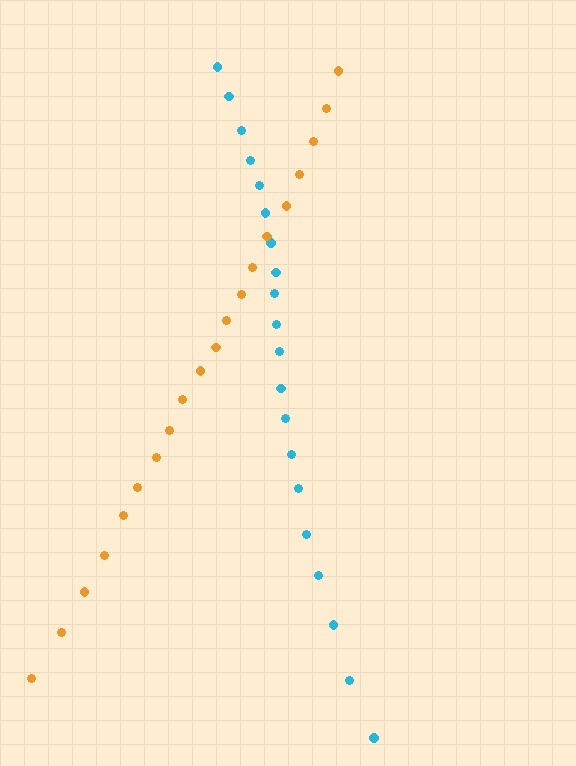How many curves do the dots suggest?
There are 2 distinct paths.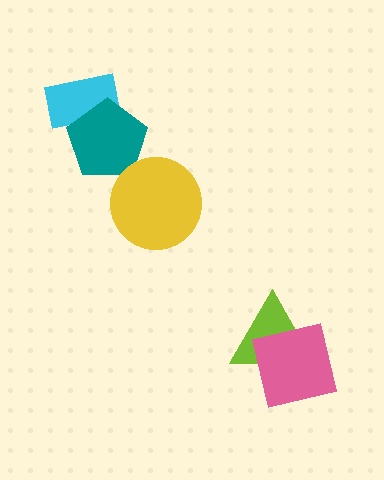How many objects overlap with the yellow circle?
0 objects overlap with the yellow circle.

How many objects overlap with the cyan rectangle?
1 object overlaps with the cyan rectangle.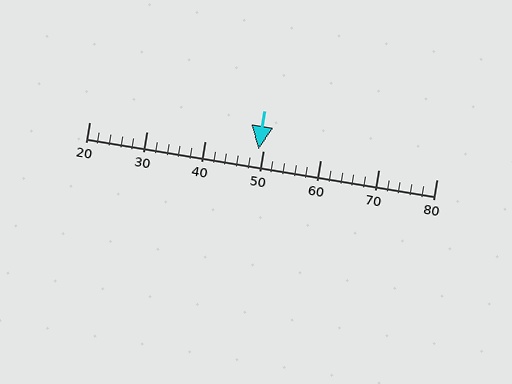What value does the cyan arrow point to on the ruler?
The cyan arrow points to approximately 49.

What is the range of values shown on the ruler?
The ruler shows values from 20 to 80.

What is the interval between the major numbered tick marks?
The major tick marks are spaced 10 units apart.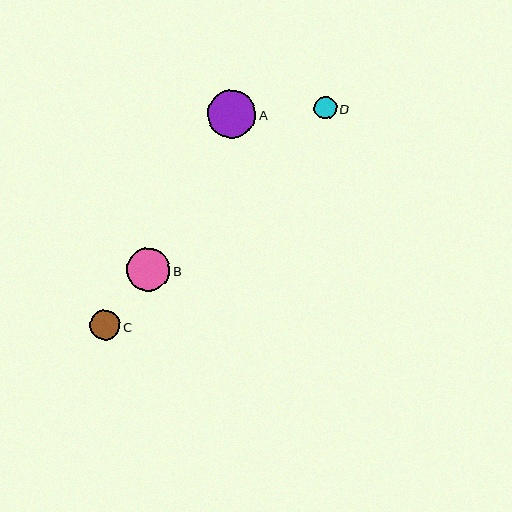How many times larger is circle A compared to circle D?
Circle A is approximately 2.2 times the size of circle D.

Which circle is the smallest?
Circle D is the smallest with a size of approximately 22 pixels.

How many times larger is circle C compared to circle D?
Circle C is approximately 1.4 times the size of circle D.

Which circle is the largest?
Circle A is the largest with a size of approximately 49 pixels.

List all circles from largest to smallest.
From largest to smallest: A, B, C, D.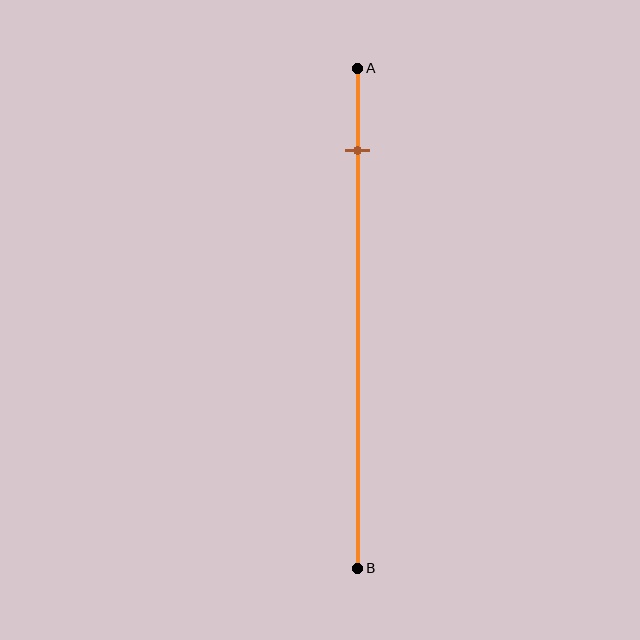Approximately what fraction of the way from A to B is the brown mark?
The brown mark is approximately 15% of the way from A to B.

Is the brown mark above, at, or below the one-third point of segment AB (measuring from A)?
The brown mark is above the one-third point of segment AB.